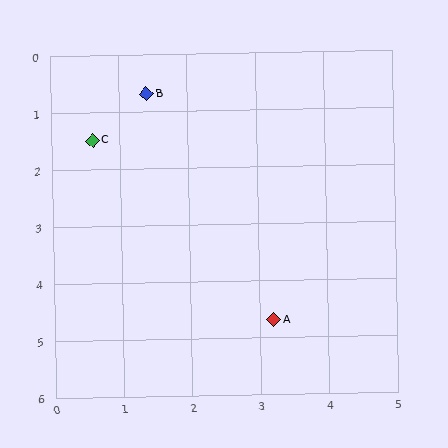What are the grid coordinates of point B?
Point B is at approximately (1.4, 0.7).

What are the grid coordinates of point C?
Point C is at approximately (0.6, 1.5).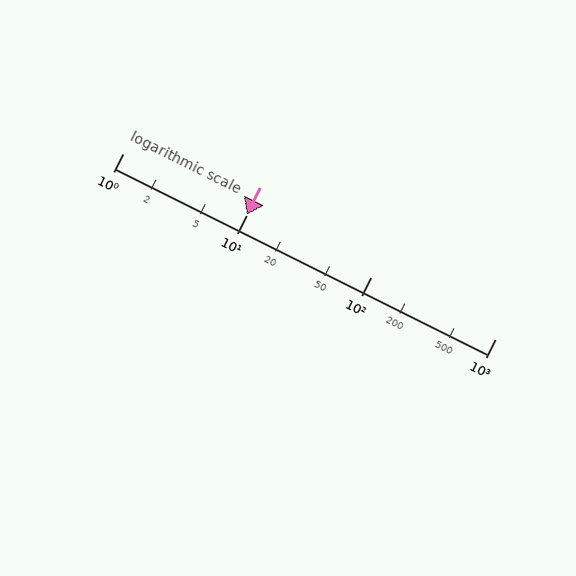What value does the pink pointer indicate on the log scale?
The pointer indicates approximately 10.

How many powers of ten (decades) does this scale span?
The scale spans 3 decades, from 1 to 1000.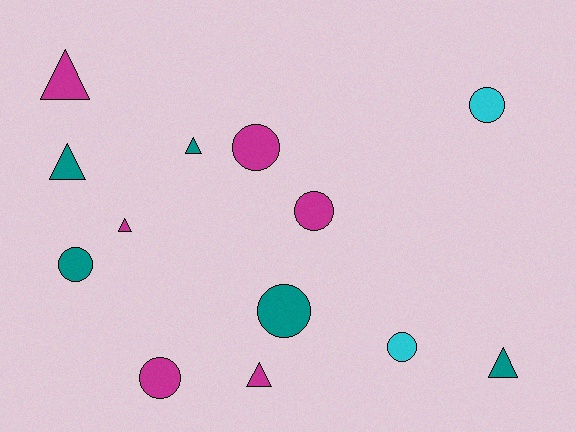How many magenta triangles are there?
There are 3 magenta triangles.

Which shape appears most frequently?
Circle, with 7 objects.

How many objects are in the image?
There are 13 objects.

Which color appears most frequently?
Magenta, with 6 objects.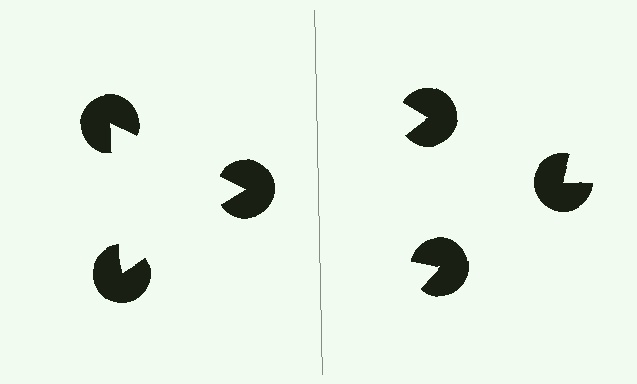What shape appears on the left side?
An illusory triangle.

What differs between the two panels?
The pac-man discs are positioned identically on both sides; only the wedge orientations differ. On the left they align to a triangle; on the right they are misaligned.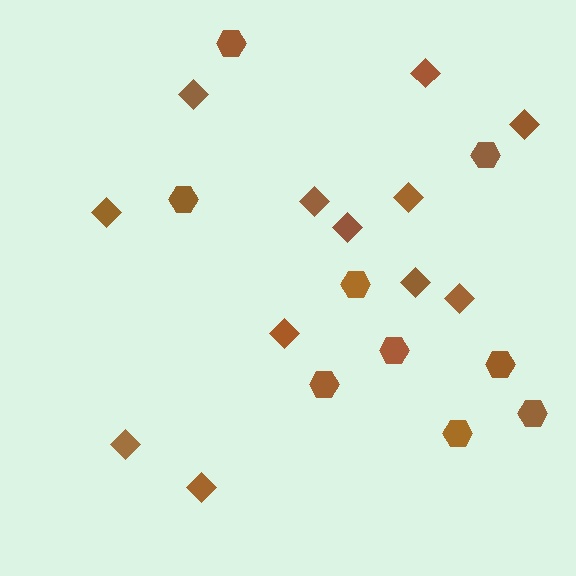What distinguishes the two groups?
There are 2 groups: one group of hexagons (9) and one group of diamonds (12).